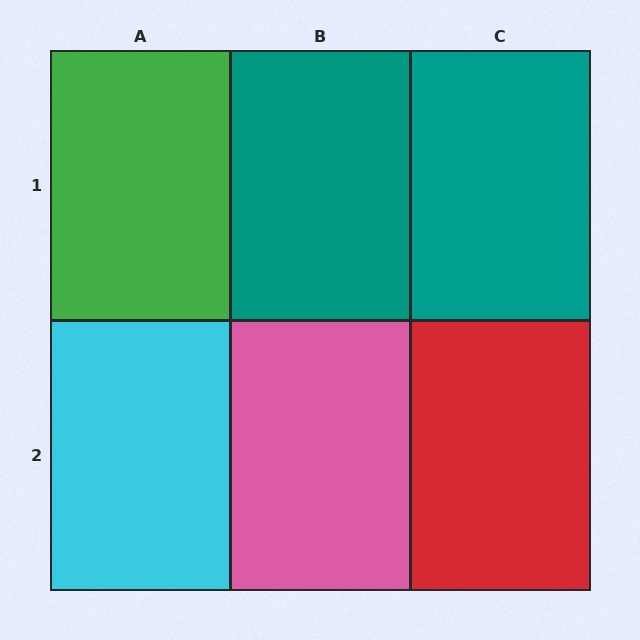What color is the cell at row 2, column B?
Pink.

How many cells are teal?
2 cells are teal.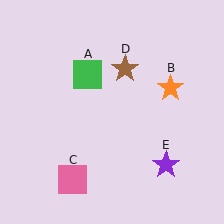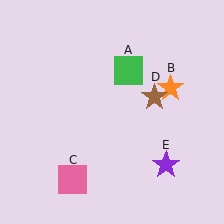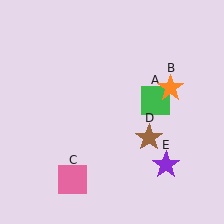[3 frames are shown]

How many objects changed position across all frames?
2 objects changed position: green square (object A), brown star (object D).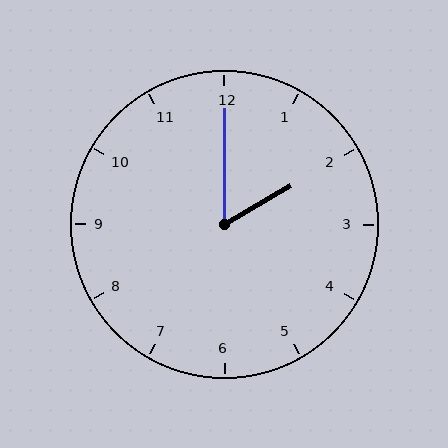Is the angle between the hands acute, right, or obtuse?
It is acute.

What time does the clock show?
2:00.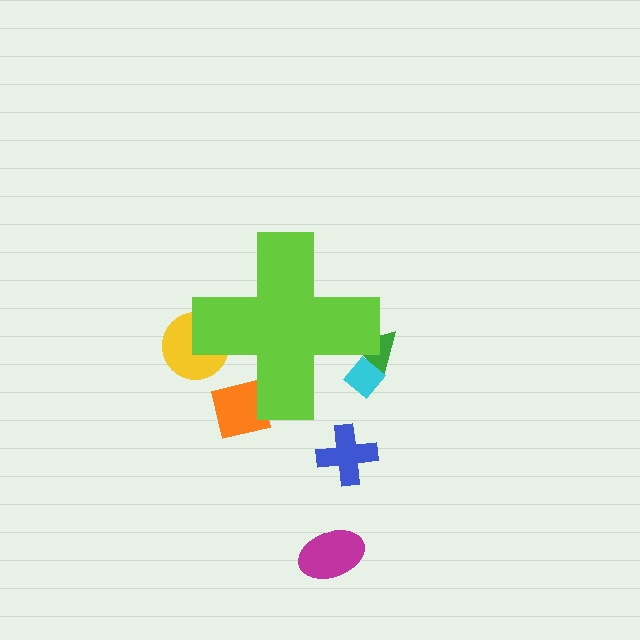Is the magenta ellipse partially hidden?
No, the magenta ellipse is fully visible.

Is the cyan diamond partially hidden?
Yes, the cyan diamond is partially hidden behind the lime cross.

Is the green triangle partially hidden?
Yes, the green triangle is partially hidden behind the lime cross.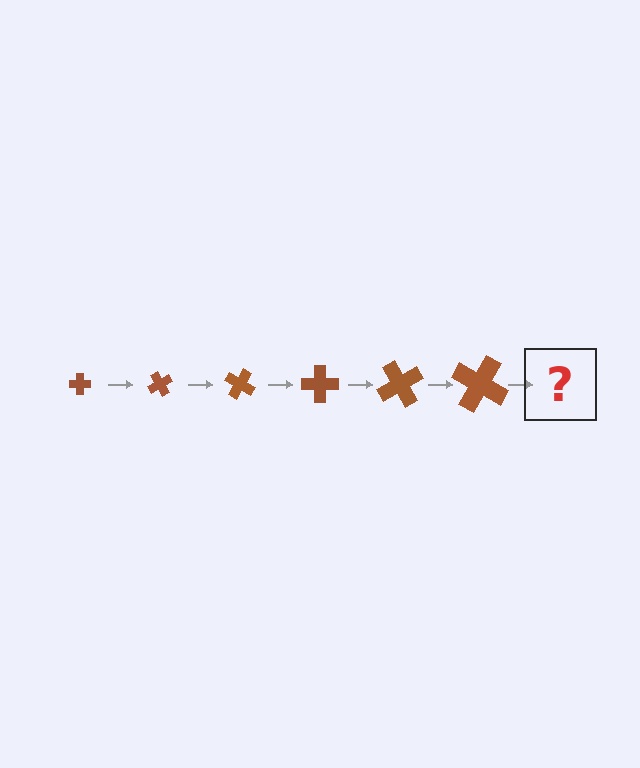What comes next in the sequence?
The next element should be a cross, larger than the previous one and rotated 360 degrees from the start.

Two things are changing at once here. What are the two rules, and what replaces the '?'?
The two rules are that the cross grows larger each step and it rotates 60 degrees each step. The '?' should be a cross, larger than the previous one and rotated 360 degrees from the start.